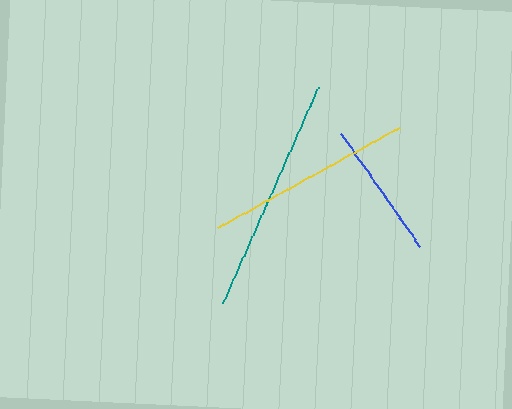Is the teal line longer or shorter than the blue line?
The teal line is longer than the blue line.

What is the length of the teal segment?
The teal segment is approximately 235 pixels long.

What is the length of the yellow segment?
The yellow segment is approximately 208 pixels long.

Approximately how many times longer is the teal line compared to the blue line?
The teal line is approximately 1.7 times the length of the blue line.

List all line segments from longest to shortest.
From longest to shortest: teal, yellow, blue.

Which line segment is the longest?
The teal line is the longest at approximately 235 pixels.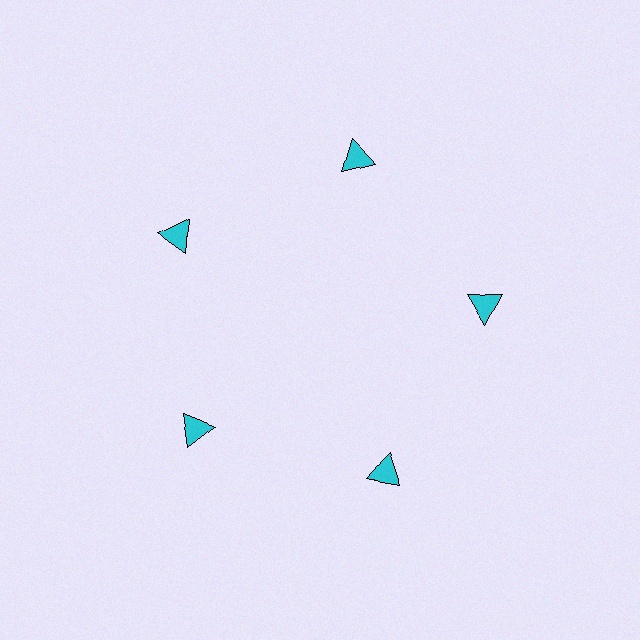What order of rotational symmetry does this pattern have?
This pattern has 5-fold rotational symmetry.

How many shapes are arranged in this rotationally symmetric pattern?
There are 5 shapes, arranged in 5 groups of 1.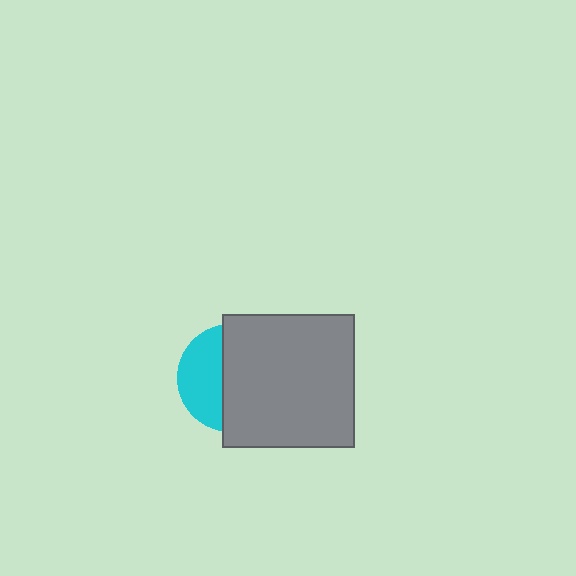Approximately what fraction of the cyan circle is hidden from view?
Roughly 61% of the cyan circle is hidden behind the gray square.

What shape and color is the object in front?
The object in front is a gray square.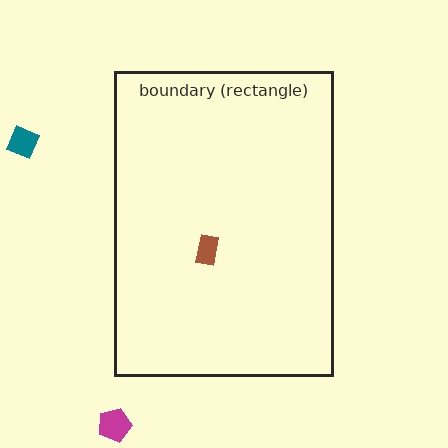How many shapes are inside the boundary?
1 inside, 2 outside.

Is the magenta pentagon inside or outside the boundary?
Outside.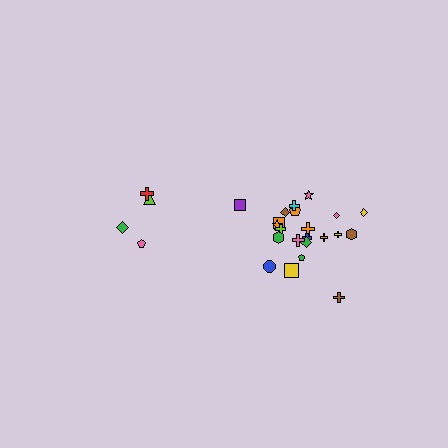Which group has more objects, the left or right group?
The right group.